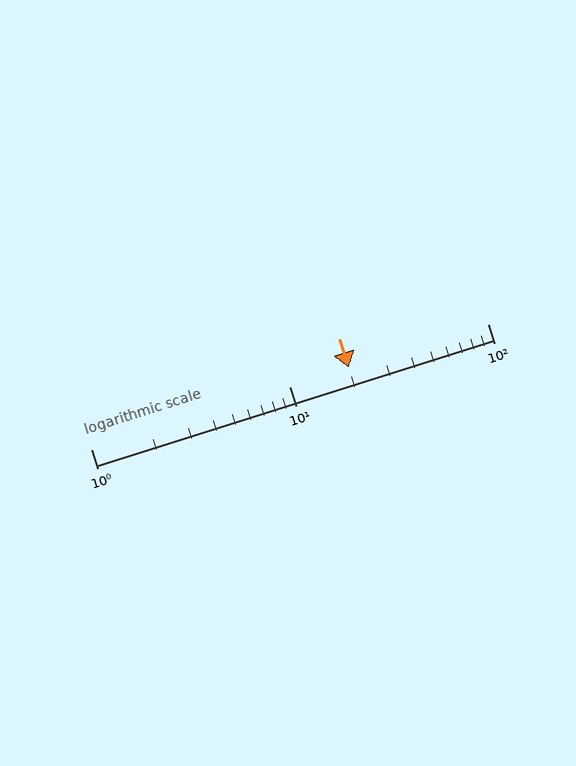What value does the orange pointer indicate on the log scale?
The pointer indicates approximately 20.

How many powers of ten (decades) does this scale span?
The scale spans 2 decades, from 1 to 100.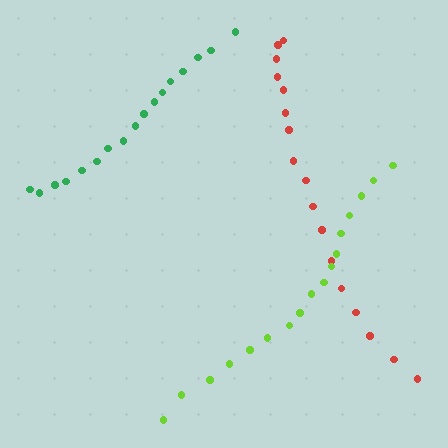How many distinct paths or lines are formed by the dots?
There are 3 distinct paths.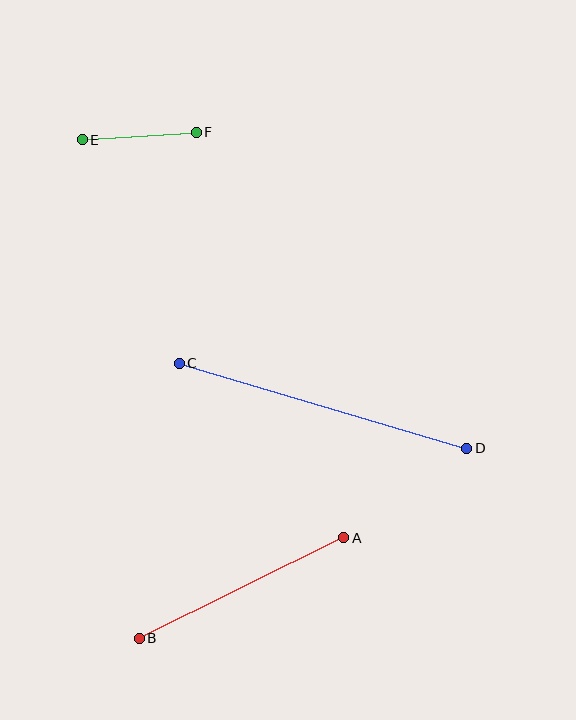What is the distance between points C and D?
The distance is approximately 300 pixels.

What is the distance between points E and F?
The distance is approximately 114 pixels.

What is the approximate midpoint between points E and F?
The midpoint is at approximately (139, 136) pixels.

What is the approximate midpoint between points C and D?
The midpoint is at approximately (323, 406) pixels.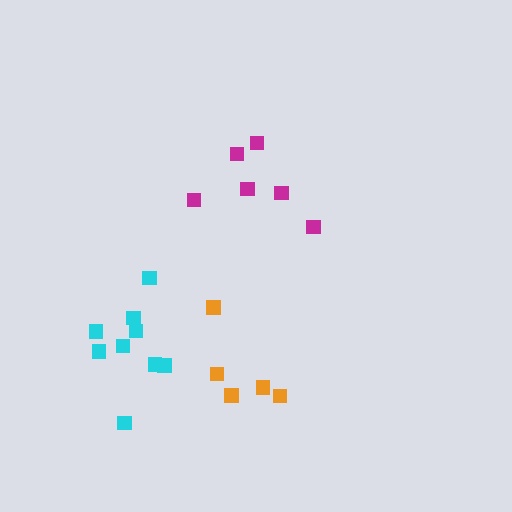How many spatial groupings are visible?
There are 3 spatial groupings.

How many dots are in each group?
Group 1: 6 dots, Group 2: 5 dots, Group 3: 9 dots (20 total).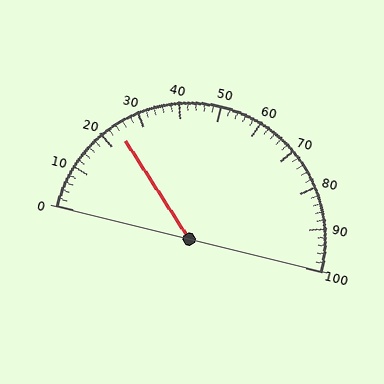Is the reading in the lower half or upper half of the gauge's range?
The reading is in the lower half of the range (0 to 100).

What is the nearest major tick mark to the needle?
The nearest major tick mark is 20.